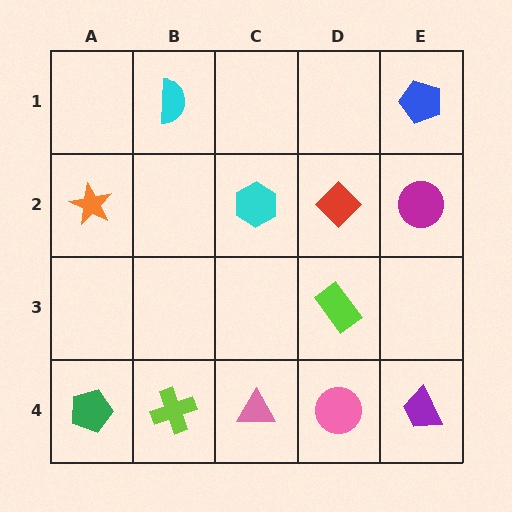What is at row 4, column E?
A purple trapezoid.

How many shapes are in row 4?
5 shapes.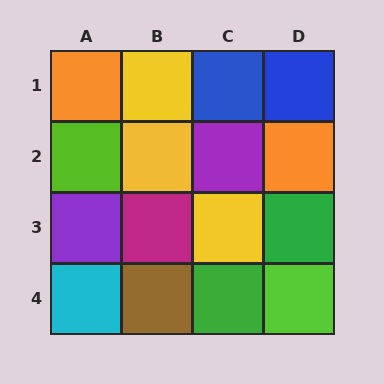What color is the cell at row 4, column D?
Lime.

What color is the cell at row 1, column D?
Blue.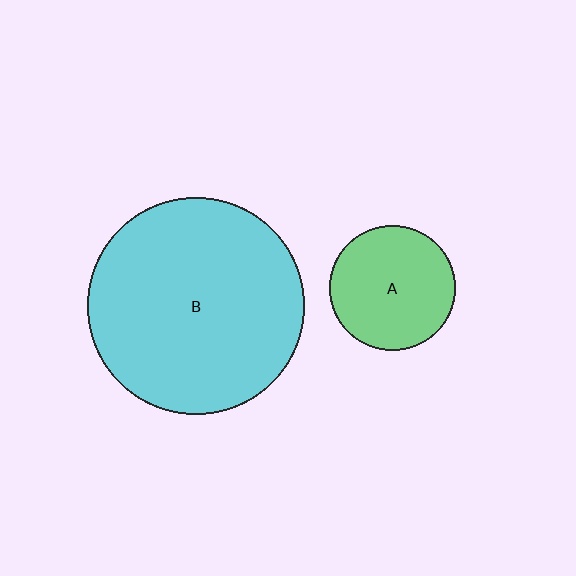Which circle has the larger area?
Circle B (cyan).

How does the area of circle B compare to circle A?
Approximately 3.0 times.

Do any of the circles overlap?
No, none of the circles overlap.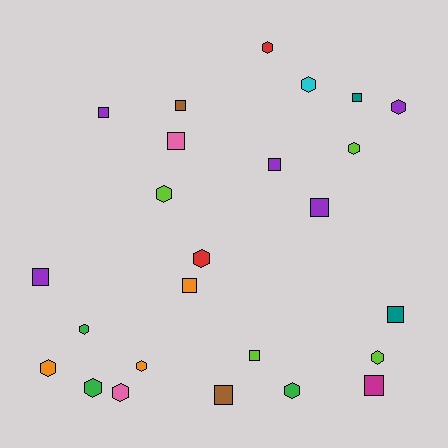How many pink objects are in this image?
There are 2 pink objects.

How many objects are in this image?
There are 25 objects.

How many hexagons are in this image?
There are 13 hexagons.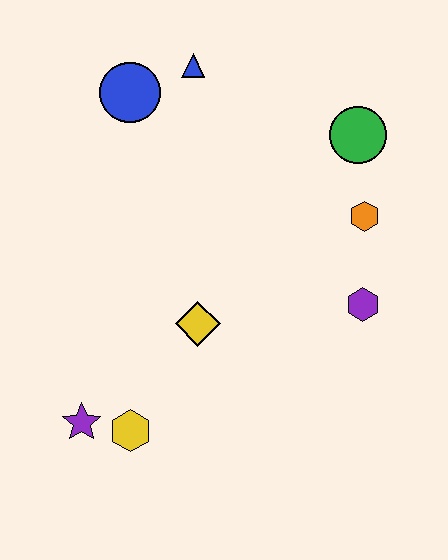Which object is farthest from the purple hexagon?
The blue circle is farthest from the purple hexagon.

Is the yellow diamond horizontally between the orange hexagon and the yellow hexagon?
Yes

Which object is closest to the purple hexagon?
The orange hexagon is closest to the purple hexagon.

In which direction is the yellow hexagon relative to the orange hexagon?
The yellow hexagon is to the left of the orange hexagon.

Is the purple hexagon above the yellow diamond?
Yes